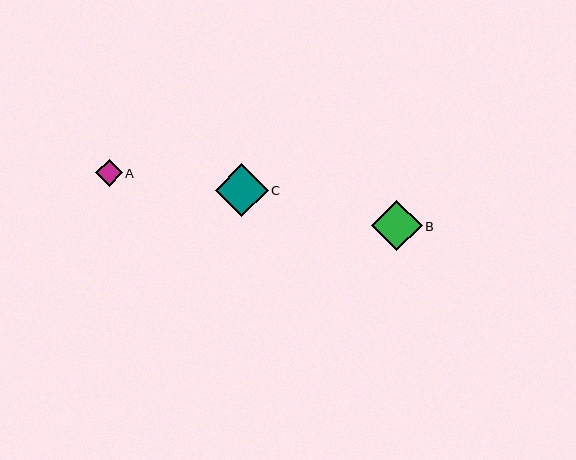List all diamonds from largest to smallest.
From largest to smallest: C, B, A.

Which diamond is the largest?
Diamond C is the largest with a size of approximately 53 pixels.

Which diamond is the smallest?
Diamond A is the smallest with a size of approximately 26 pixels.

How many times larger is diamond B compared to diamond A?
Diamond B is approximately 1.9 times the size of diamond A.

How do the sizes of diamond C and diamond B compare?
Diamond C and diamond B are approximately the same size.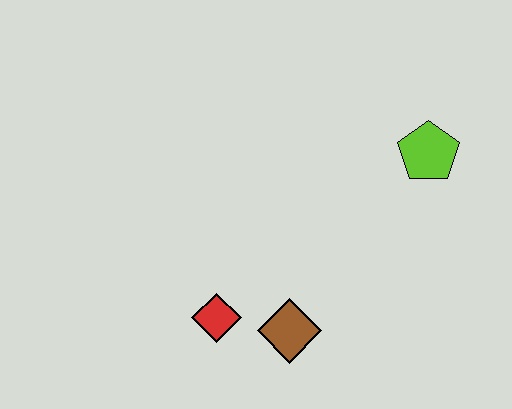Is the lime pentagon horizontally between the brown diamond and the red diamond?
No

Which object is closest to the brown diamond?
The red diamond is closest to the brown diamond.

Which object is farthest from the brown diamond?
The lime pentagon is farthest from the brown diamond.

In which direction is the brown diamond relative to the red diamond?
The brown diamond is to the right of the red diamond.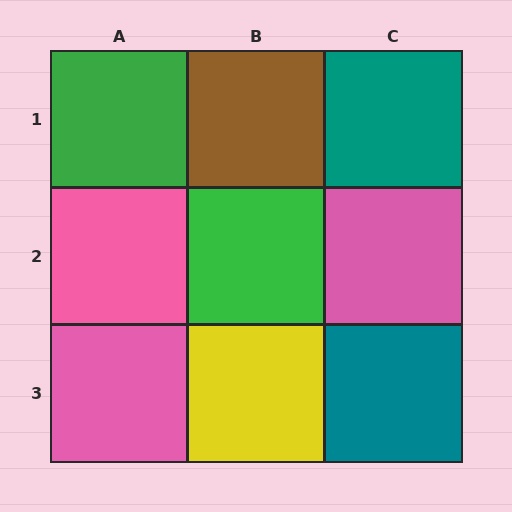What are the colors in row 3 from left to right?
Pink, yellow, teal.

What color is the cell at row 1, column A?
Green.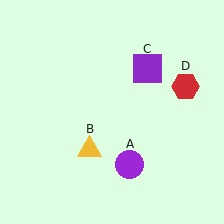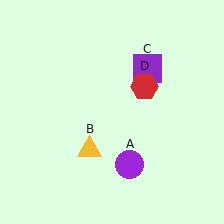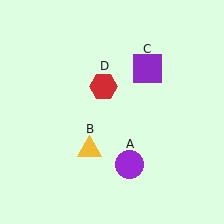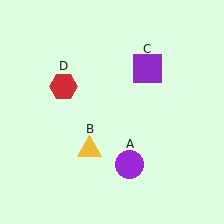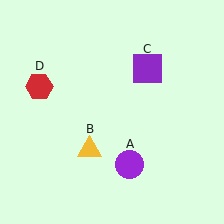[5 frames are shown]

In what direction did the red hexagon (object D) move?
The red hexagon (object D) moved left.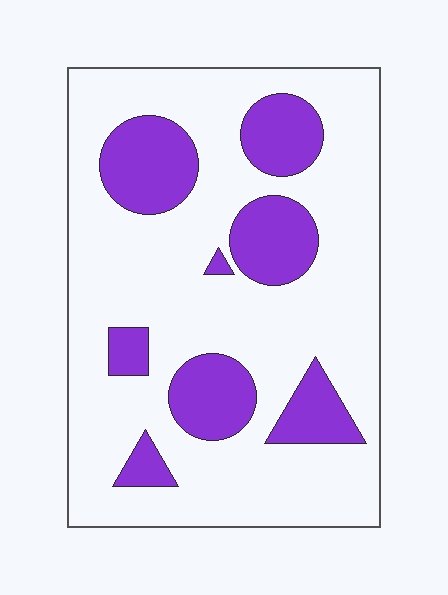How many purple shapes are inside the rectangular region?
8.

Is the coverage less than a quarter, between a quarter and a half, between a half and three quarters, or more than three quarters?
Less than a quarter.